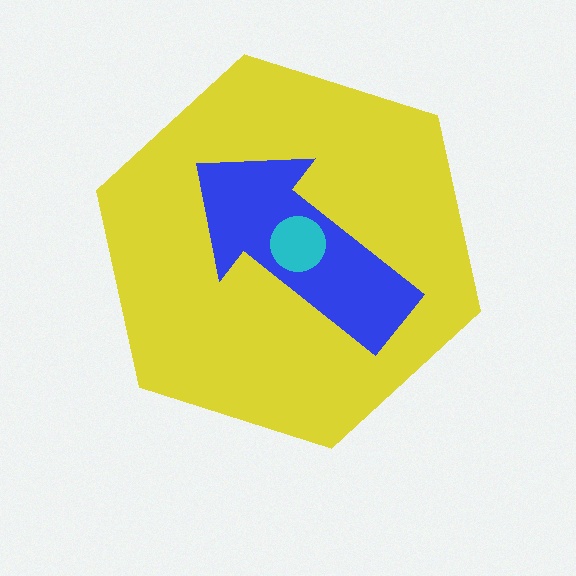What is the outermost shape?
The yellow hexagon.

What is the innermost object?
The cyan circle.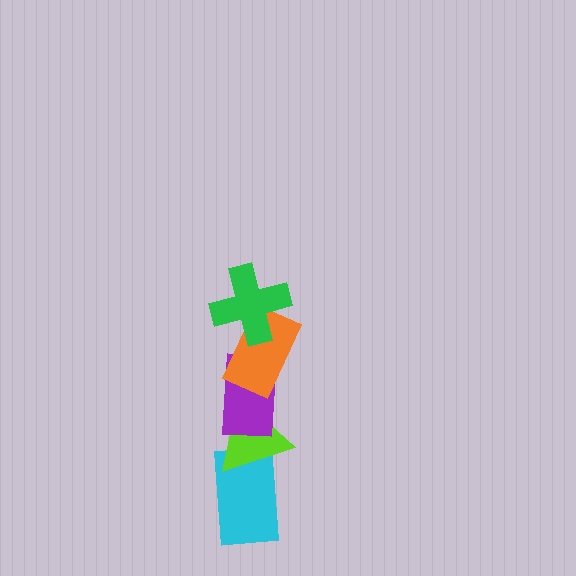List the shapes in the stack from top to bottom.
From top to bottom: the green cross, the orange rectangle, the purple rectangle, the lime triangle, the cyan rectangle.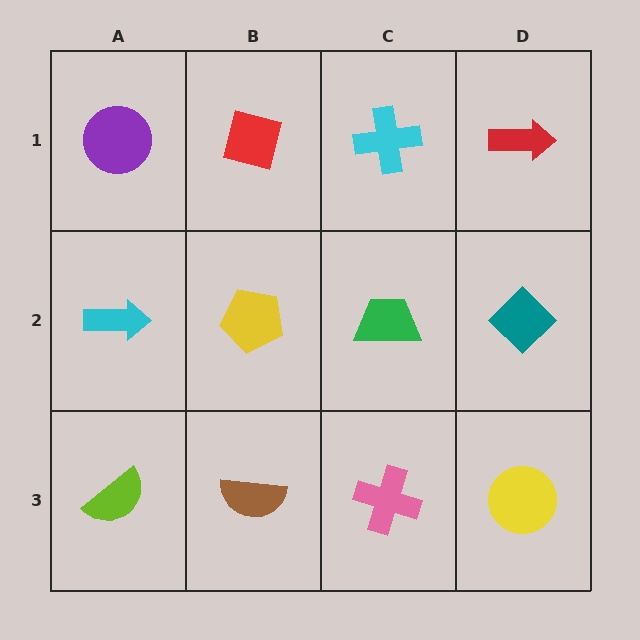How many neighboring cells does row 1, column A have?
2.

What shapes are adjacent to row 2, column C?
A cyan cross (row 1, column C), a pink cross (row 3, column C), a yellow pentagon (row 2, column B), a teal diamond (row 2, column D).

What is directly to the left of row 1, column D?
A cyan cross.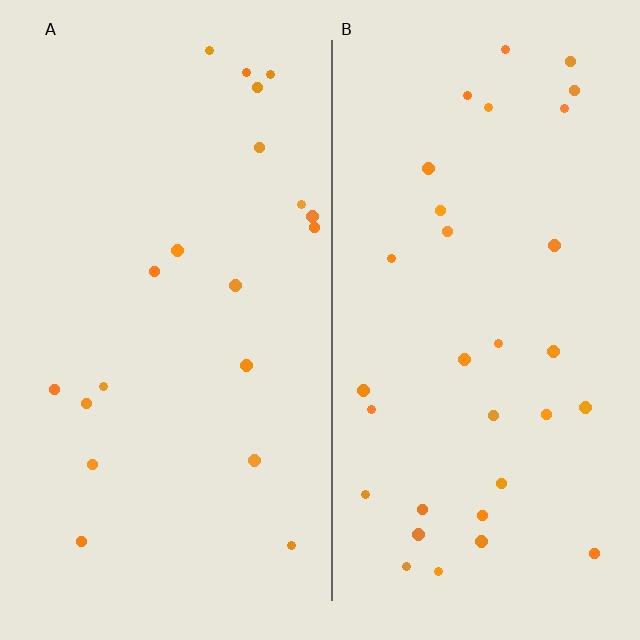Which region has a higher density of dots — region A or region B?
B (the right).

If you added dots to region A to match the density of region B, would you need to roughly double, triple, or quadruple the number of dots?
Approximately double.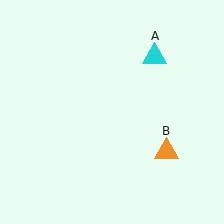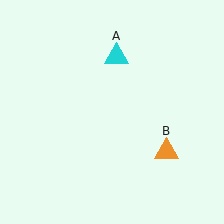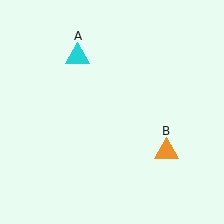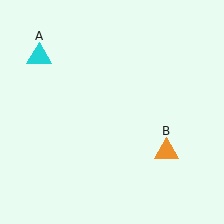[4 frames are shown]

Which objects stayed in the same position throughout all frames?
Orange triangle (object B) remained stationary.